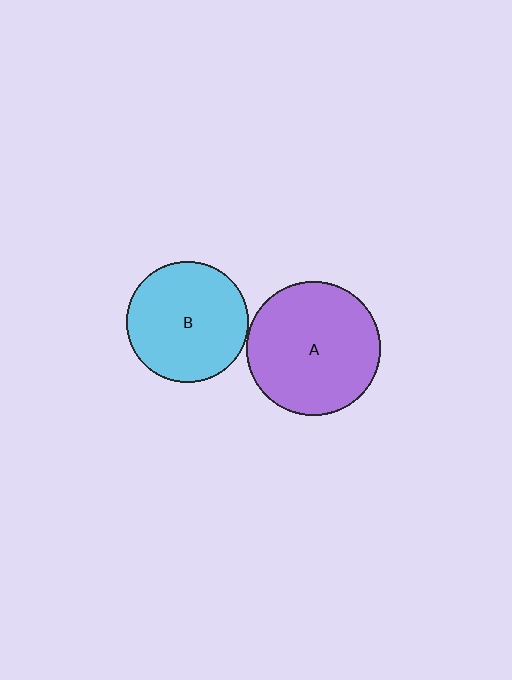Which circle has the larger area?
Circle A (purple).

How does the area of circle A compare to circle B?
Approximately 1.2 times.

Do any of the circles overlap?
No, none of the circles overlap.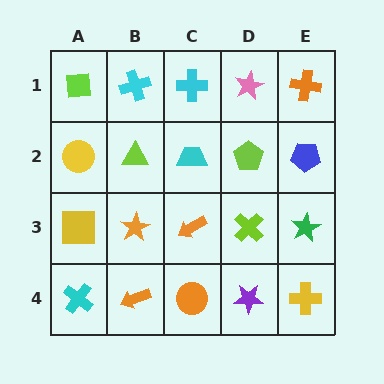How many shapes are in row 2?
5 shapes.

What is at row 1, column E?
An orange cross.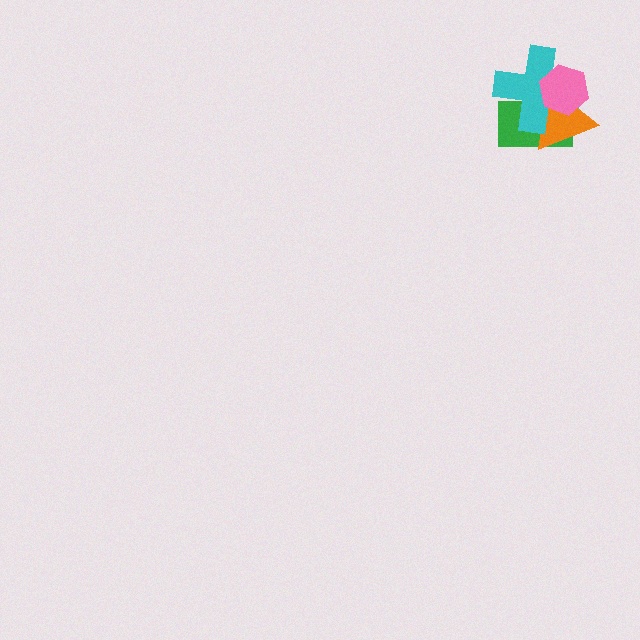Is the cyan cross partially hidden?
Yes, it is partially covered by another shape.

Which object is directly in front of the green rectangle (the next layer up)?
The orange triangle is directly in front of the green rectangle.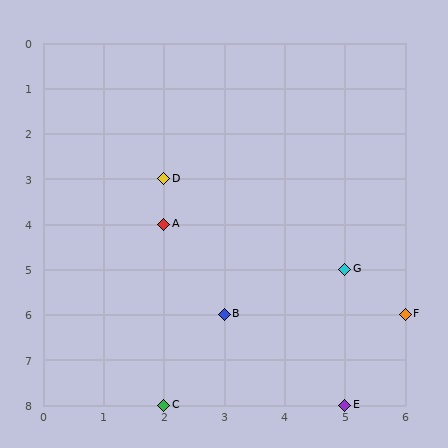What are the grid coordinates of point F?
Point F is at grid coordinates (6, 6).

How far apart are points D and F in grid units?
Points D and F are 4 columns and 3 rows apart (about 5.0 grid units diagonally).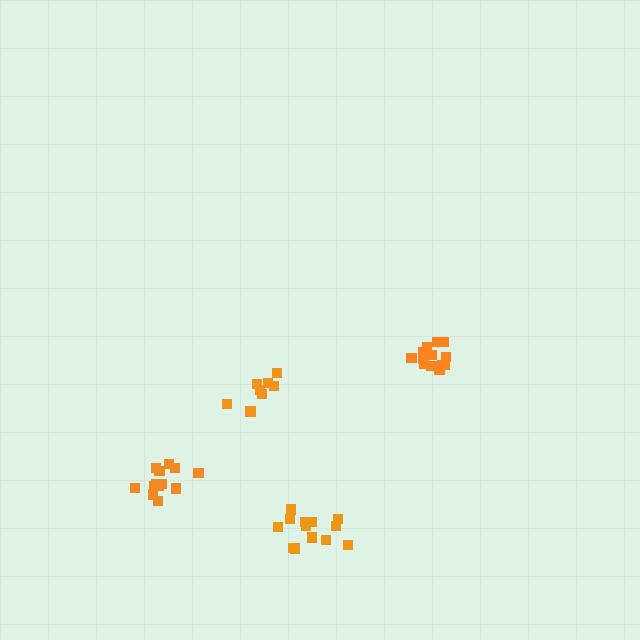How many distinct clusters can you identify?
There are 4 distinct clusters.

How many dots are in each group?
Group 1: 13 dots, Group 2: 13 dots, Group 3: 8 dots, Group 4: 13 dots (47 total).